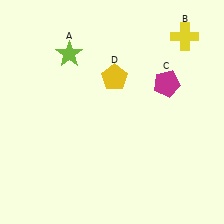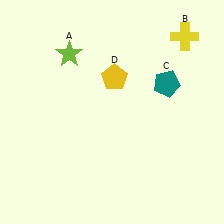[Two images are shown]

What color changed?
The pentagon (C) changed from magenta in Image 1 to teal in Image 2.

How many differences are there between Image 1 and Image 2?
There is 1 difference between the two images.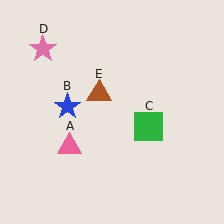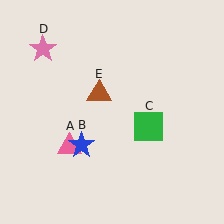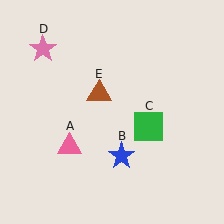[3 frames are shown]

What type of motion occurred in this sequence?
The blue star (object B) rotated counterclockwise around the center of the scene.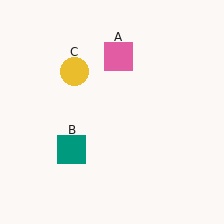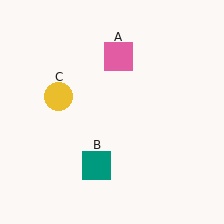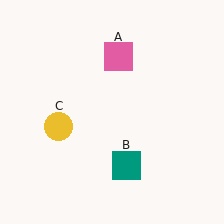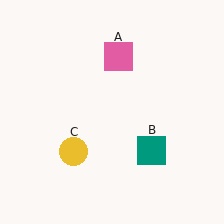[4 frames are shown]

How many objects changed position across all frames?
2 objects changed position: teal square (object B), yellow circle (object C).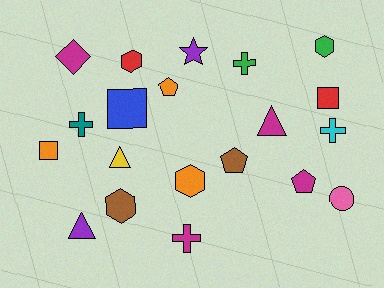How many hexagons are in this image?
There are 4 hexagons.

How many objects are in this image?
There are 20 objects.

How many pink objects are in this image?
There is 1 pink object.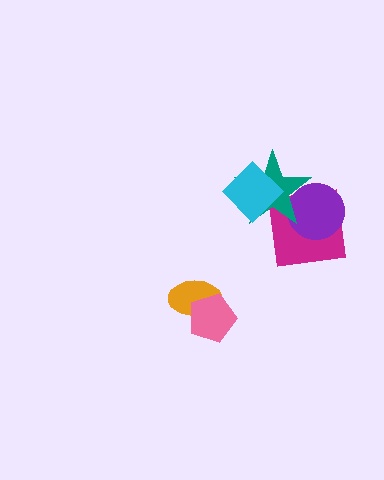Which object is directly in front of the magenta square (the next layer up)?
The purple circle is directly in front of the magenta square.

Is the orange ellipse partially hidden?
Yes, it is partially covered by another shape.